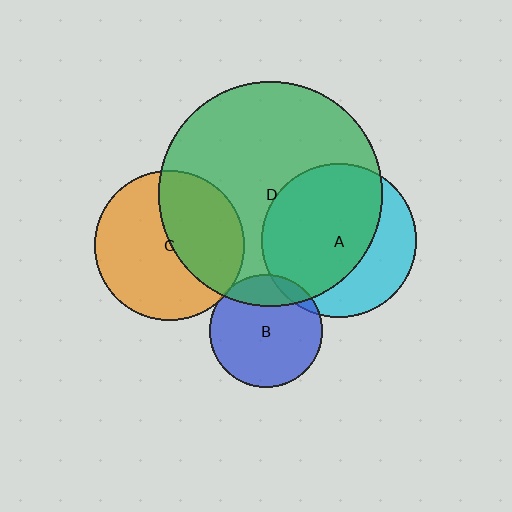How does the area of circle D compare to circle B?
Approximately 4.0 times.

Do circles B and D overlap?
Yes.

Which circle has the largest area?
Circle D (green).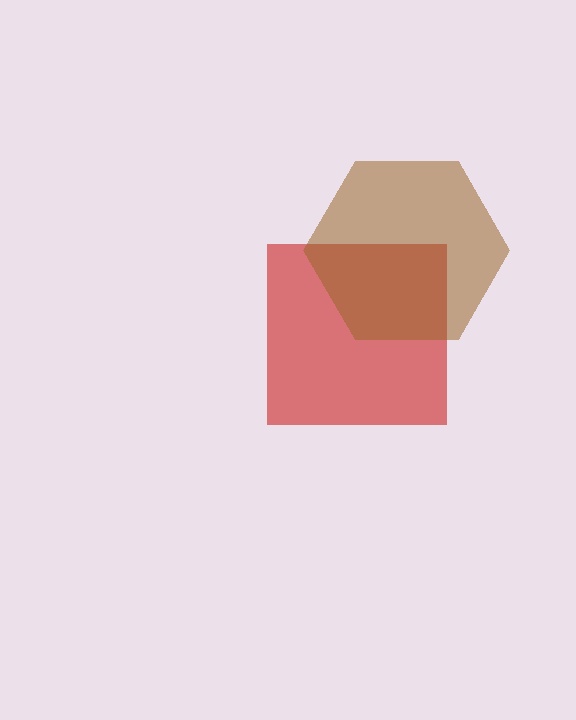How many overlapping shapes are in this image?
There are 2 overlapping shapes in the image.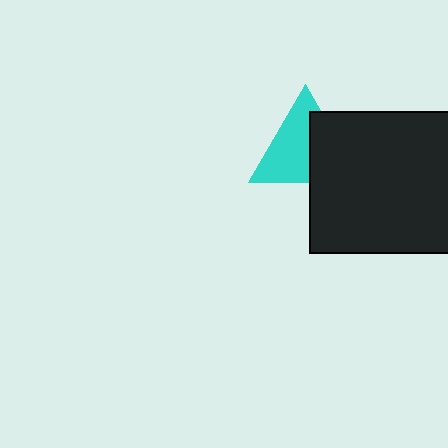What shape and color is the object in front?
The object in front is a black rectangle.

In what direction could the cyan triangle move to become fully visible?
The cyan triangle could move left. That would shift it out from behind the black rectangle entirely.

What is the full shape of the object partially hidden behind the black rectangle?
The partially hidden object is a cyan triangle.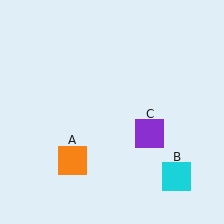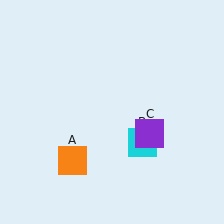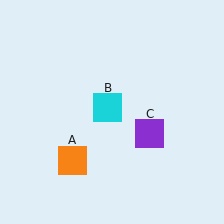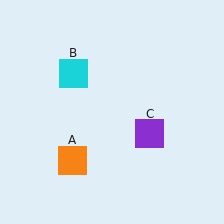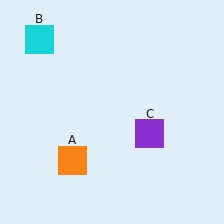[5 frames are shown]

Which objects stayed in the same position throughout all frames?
Orange square (object A) and purple square (object C) remained stationary.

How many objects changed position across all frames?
1 object changed position: cyan square (object B).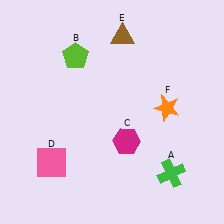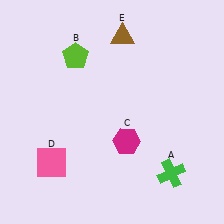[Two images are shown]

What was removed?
The orange star (F) was removed in Image 2.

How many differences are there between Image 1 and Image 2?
There is 1 difference between the two images.